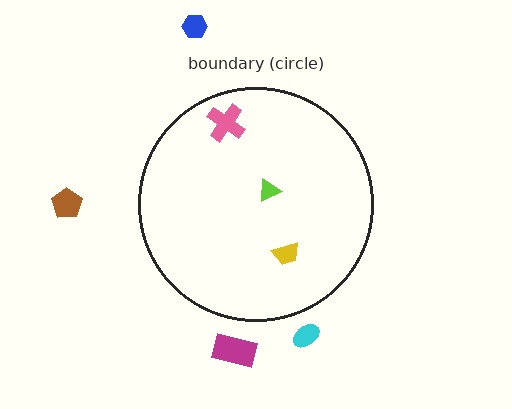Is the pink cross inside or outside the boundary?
Inside.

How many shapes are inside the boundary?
3 inside, 4 outside.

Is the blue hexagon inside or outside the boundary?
Outside.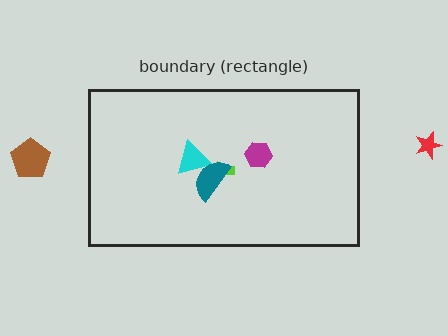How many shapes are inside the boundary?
4 inside, 2 outside.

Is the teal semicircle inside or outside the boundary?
Inside.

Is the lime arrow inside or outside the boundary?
Inside.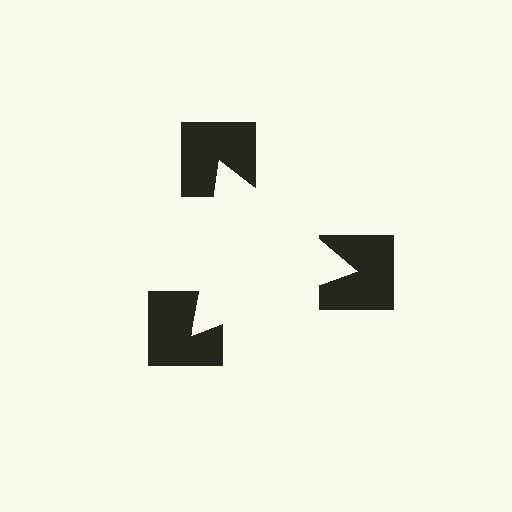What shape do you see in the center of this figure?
An illusory triangle — its edges are inferred from the aligned wedge cuts in the notched squares, not physically drawn.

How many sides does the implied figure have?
3 sides.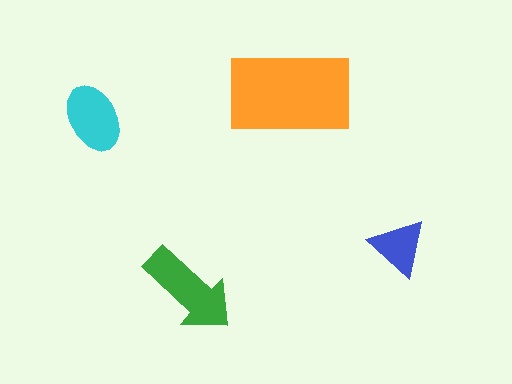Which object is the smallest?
The blue triangle.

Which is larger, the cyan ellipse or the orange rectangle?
The orange rectangle.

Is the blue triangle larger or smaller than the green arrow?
Smaller.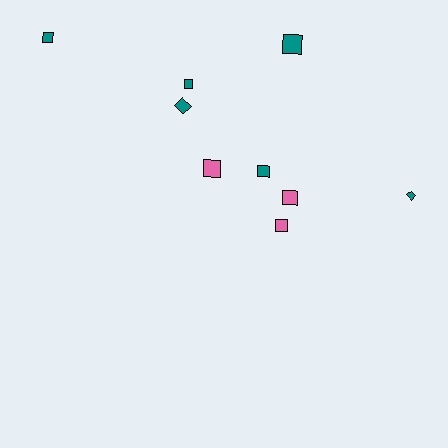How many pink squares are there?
There are 3 pink squares.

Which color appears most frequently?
Teal, with 6 objects.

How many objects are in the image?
There are 9 objects.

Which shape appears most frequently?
Square, with 7 objects.